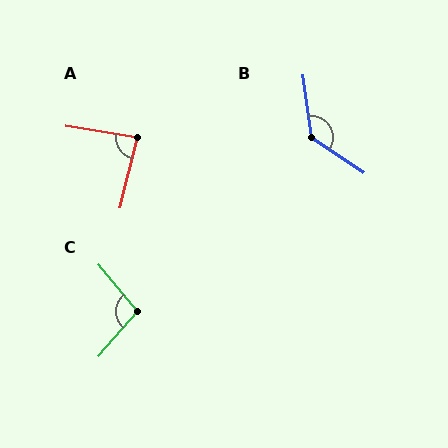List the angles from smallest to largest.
A (85°), C (100°), B (131°).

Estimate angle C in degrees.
Approximately 100 degrees.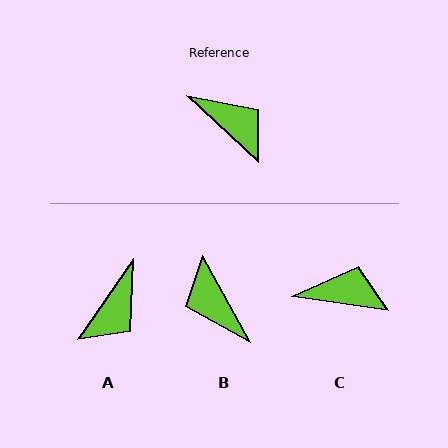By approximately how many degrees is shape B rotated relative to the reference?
Approximately 162 degrees counter-clockwise.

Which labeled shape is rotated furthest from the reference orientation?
B, about 162 degrees away.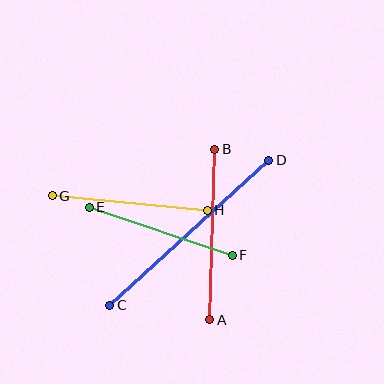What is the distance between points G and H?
The distance is approximately 155 pixels.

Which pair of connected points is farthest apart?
Points C and D are farthest apart.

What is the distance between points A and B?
The distance is approximately 171 pixels.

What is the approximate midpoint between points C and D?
The midpoint is at approximately (189, 233) pixels.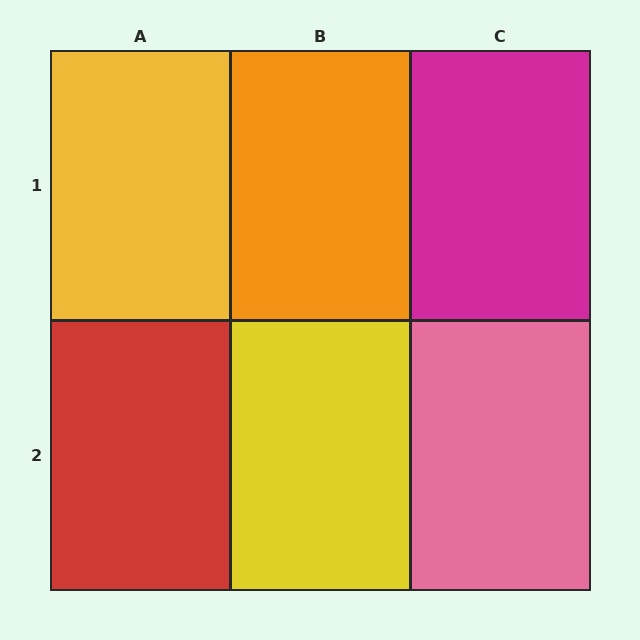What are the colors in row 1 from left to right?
Yellow, orange, magenta.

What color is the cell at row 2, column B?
Yellow.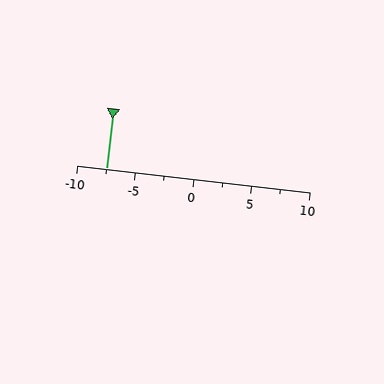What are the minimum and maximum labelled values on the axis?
The axis runs from -10 to 10.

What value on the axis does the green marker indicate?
The marker indicates approximately -7.5.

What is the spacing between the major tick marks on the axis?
The major ticks are spaced 5 apart.